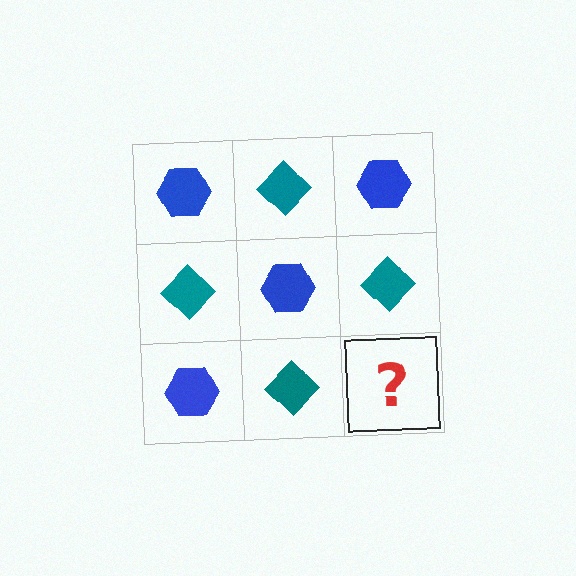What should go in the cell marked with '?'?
The missing cell should contain a blue hexagon.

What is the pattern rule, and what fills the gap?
The rule is that it alternates blue hexagon and teal diamond in a checkerboard pattern. The gap should be filled with a blue hexagon.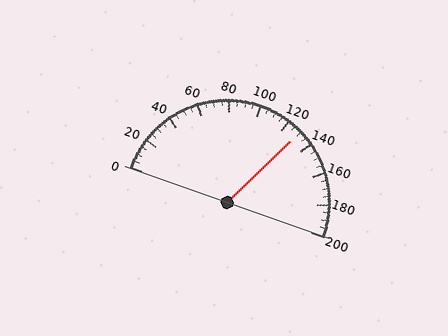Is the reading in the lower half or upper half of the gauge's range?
The reading is in the upper half of the range (0 to 200).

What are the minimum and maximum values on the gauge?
The gauge ranges from 0 to 200.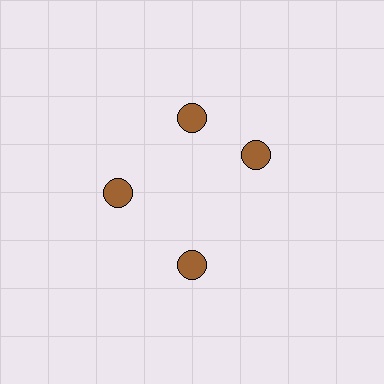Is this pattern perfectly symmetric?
No. The 4 brown circles are arranged in a ring, but one element near the 3 o'clock position is rotated out of alignment along the ring, breaking the 4-fold rotational symmetry.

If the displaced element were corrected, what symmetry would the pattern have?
It would have 4-fold rotational symmetry — the pattern would map onto itself every 90 degrees.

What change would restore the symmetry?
The symmetry would be restored by rotating it back into even spacing with its neighbors so that all 4 circles sit at equal angles and equal distance from the center.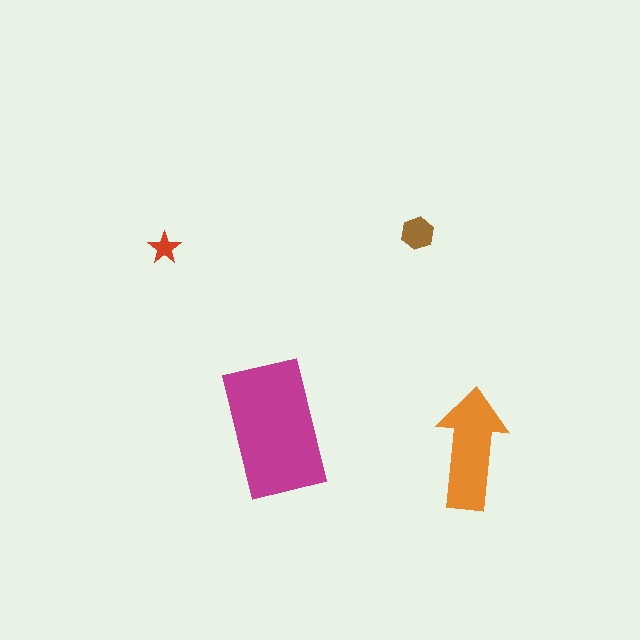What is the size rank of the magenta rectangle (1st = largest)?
1st.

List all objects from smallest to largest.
The red star, the brown hexagon, the orange arrow, the magenta rectangle.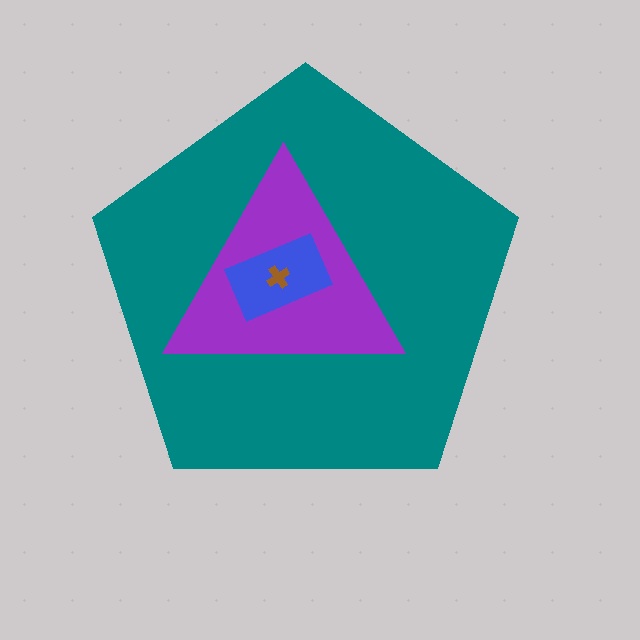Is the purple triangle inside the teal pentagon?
Yes.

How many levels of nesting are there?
4.